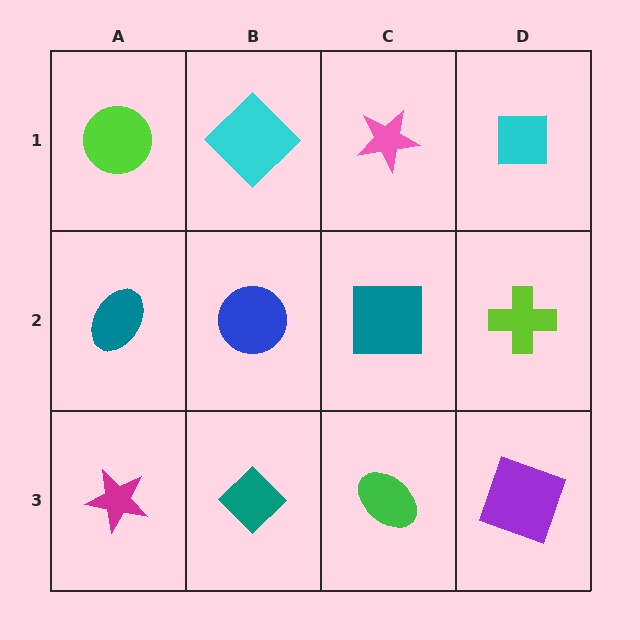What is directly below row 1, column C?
A teal square.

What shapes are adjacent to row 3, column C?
A teal square (row 2, column C), a teal diamond (row 3, column B), a purple square (row 3, column D).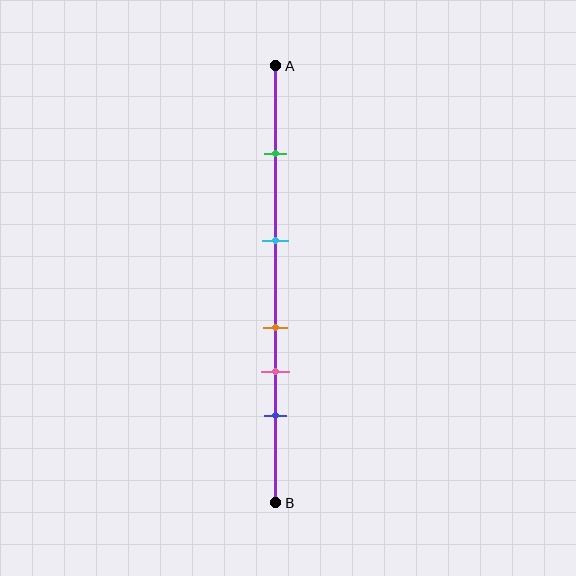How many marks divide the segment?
There are 5 marks dividing the segment.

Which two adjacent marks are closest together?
The orange and pink marks are the closest adjacent pair.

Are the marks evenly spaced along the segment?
No, the marks are not evenly spaced.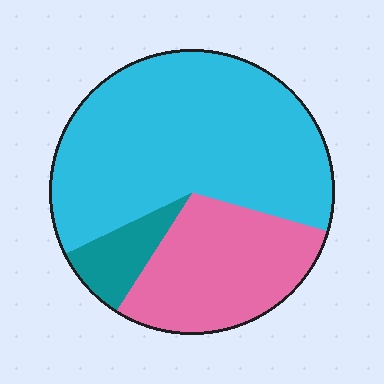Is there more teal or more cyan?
Cyan.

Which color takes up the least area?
Teal, at roughly 10%.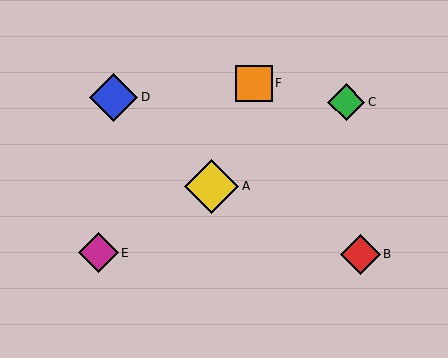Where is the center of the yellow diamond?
The center of the yellow diamond is at (212, 186).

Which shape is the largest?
The yellow diamond (labeled A) is the largest.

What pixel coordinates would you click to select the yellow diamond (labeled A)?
Click at (212, 186) to select the yellow diamond A.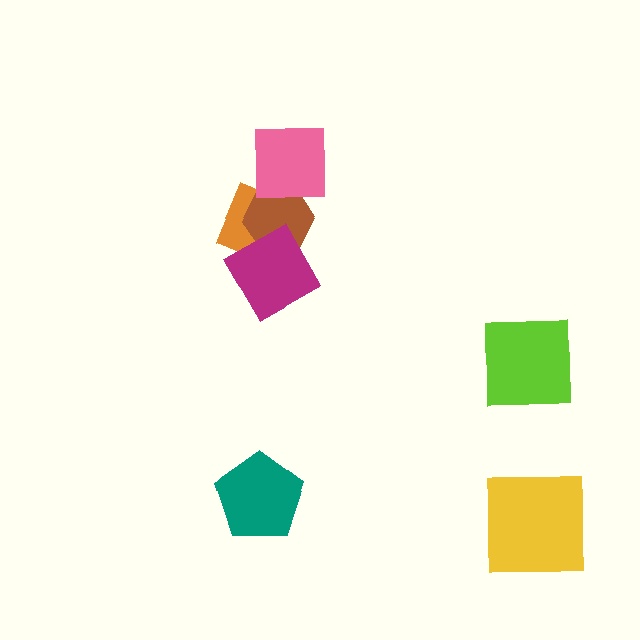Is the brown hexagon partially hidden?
Yes, it is partially covered by another shape.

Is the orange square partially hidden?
Yes, it is partially covered by another shape.